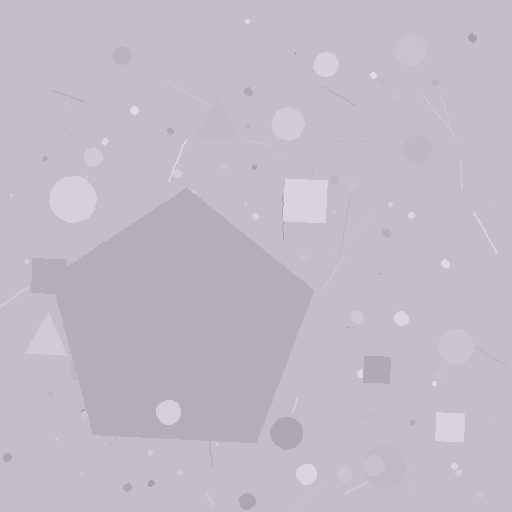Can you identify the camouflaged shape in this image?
The camouflaged shape is a pentagon.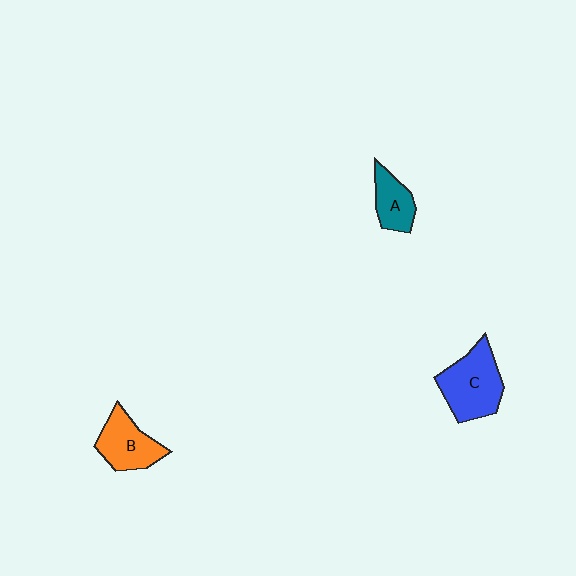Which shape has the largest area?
Shape C (blue).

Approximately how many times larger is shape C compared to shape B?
Approximately 1.3 times.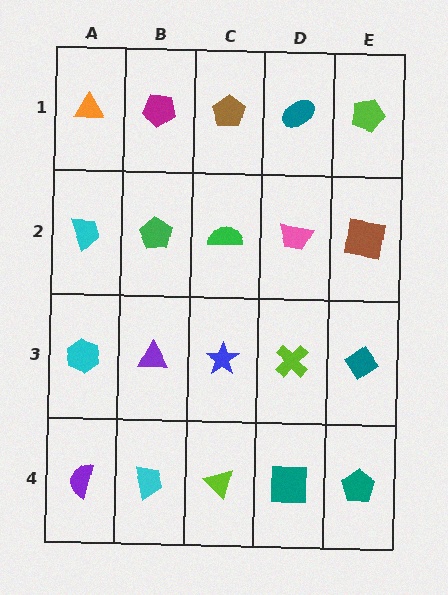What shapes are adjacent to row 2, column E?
A lime pentagon (row 1, column E), a teal diamond (row 3, column E), a pink trapezoid (row 2, column D).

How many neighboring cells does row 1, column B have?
3.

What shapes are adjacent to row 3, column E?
A brown square (row 2, column E), a teal pentagon (row 4, column E), a lime cross (row 3, column D).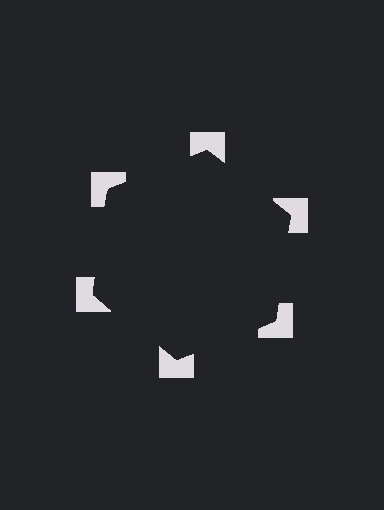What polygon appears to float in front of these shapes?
An illusory hexagon — its edges are inferred from the aligned wedge cuts in the notched squares, not physically drawn.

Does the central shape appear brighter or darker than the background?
It typically appears slightly darker than the background, even though no actual brightness change is drawn.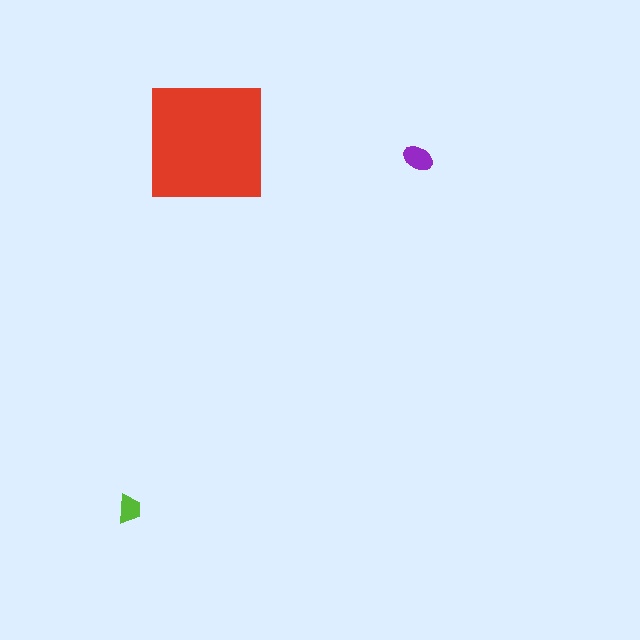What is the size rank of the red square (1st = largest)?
1st.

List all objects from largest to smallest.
The red square, the purple ellipse, the lime trapezoid.